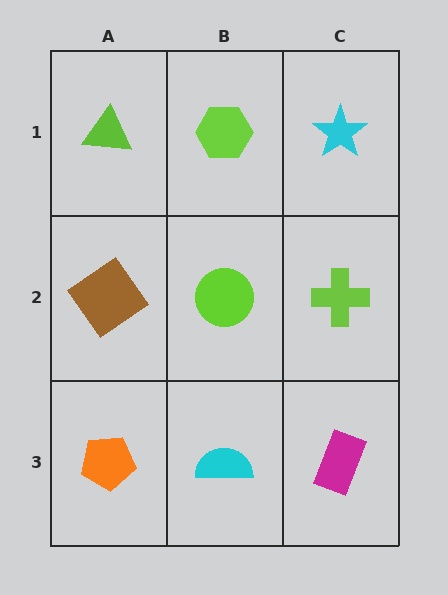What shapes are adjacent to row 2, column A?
A lime triangle (row 1, column A), an orange pentagon (row 3, column A), a lime circle (row 2, column B).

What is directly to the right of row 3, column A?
A cyan semicircle.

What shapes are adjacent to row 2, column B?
A lime hexagon (row 1, column B), a cyan semicircle (row 3, column B), a brown diamond (row 2, column A), a lime cross (row 2, column C).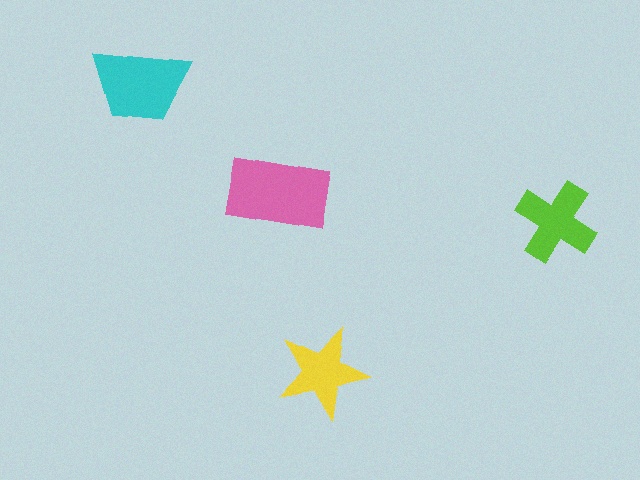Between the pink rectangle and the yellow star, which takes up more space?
The pink rectangle.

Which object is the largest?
The pink rectangle.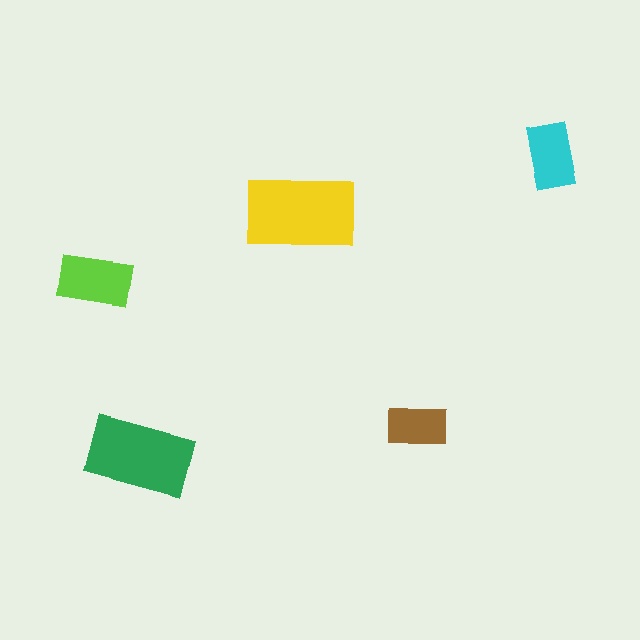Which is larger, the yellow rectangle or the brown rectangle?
The yellow one.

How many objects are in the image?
There are 5 objects in the image.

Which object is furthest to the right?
The cyan rectangle is rightmost.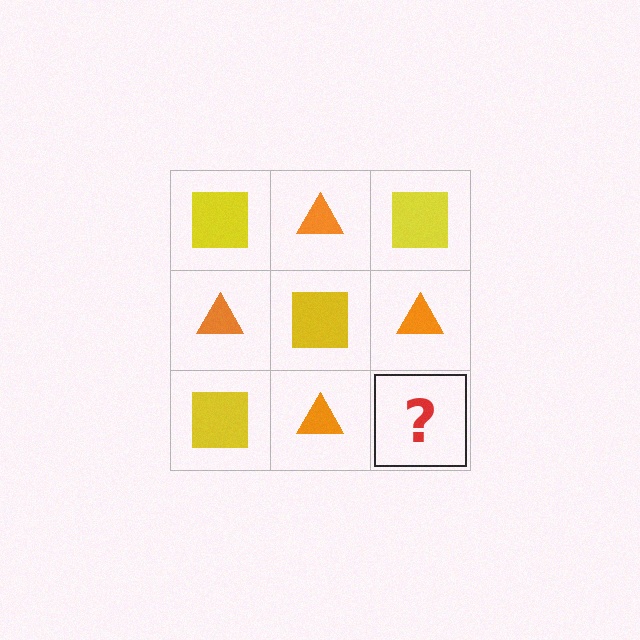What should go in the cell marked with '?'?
The missing cell should contain a yellow square.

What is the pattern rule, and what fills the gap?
The rule is that it alternates yellow square and orange triangle in a checkerboard pattern. The gap should be filled with a yellow square.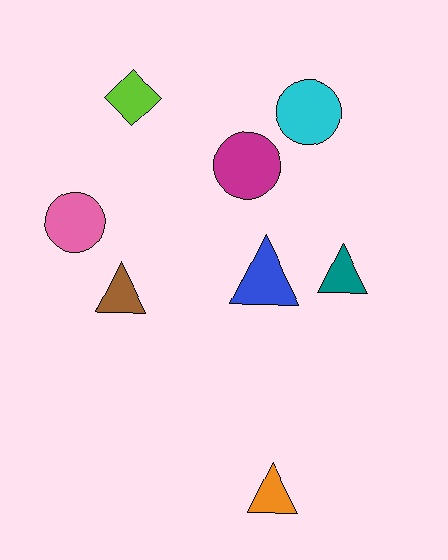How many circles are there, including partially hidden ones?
There are 3 circles.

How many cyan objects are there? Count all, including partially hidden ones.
There is 1 cyan object.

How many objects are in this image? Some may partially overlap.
There are 8 objects.